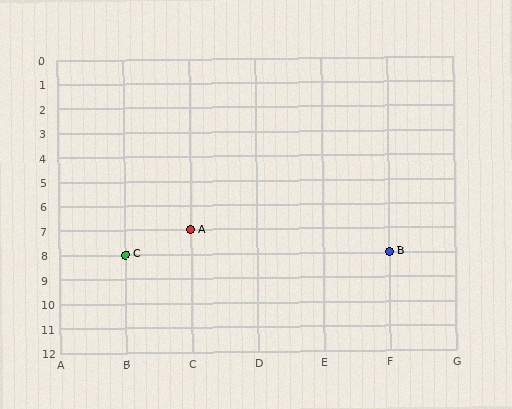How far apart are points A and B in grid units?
Points A and B are 3 columns and 1 row apart (about 3.2 grid units diagonally).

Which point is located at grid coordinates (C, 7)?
Point A is at (C, 7).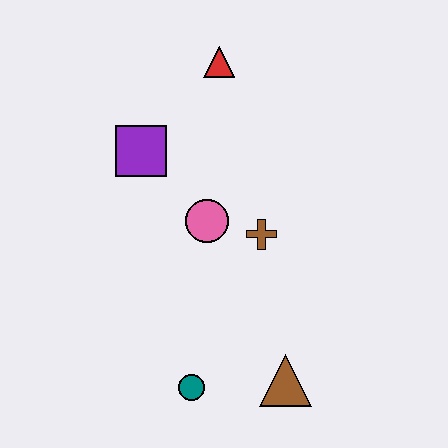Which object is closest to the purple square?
The pink circle is closest to the purple square.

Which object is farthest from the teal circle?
The red triangle is farthest from the teal circle.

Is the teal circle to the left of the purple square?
No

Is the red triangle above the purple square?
Yes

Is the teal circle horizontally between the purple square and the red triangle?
Yes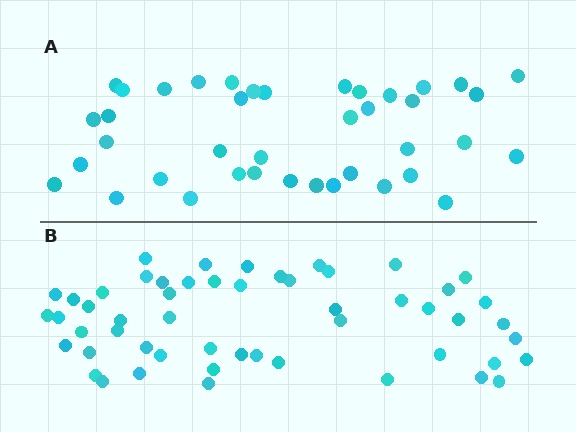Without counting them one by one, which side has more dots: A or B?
Region B (the bottom region) has more dots.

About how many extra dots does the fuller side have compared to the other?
Region B has approximately 15 more dots than region A.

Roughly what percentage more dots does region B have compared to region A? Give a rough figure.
About 30% more.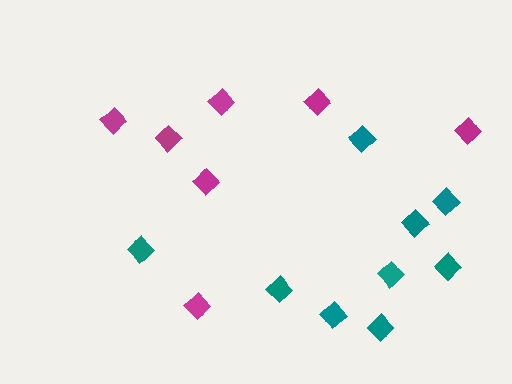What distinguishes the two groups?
There are 2 groups: one group of magenta diamonds (7) and one group of teal diamonds (9).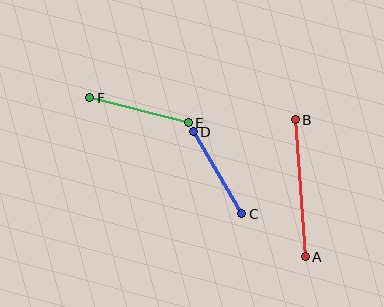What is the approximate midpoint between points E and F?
The midpoint is at approximately (139, 110) pixels.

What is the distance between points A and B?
The distance is approximately 138 pixels.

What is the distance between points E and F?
The distance is approximately 101 pixels.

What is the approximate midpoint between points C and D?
The midpoint is at approximately (218, 173) pixels.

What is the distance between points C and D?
The distance is approximately 95 pixels.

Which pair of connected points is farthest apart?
Points A and B are farthest apart.